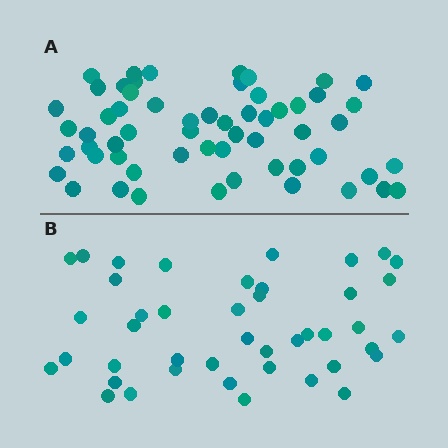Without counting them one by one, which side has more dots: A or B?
Region A (the top region) has more dots.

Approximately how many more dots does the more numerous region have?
Region A has approximately 15 more dots than region B.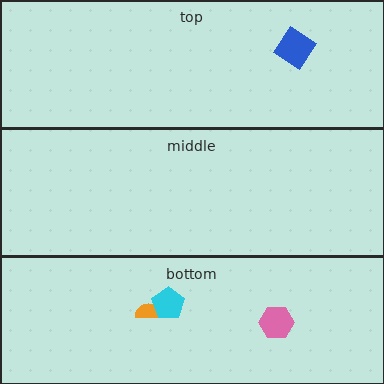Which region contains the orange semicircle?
The bottom region.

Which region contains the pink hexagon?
The bottom region.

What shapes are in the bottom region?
The orange semicircle, the pink hexagon, the cyan pentagon.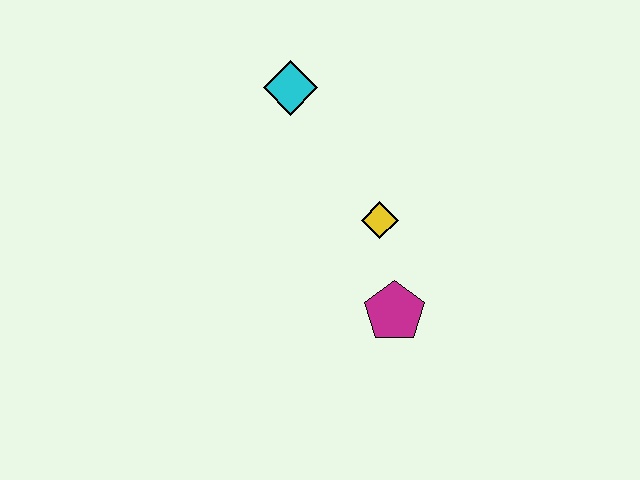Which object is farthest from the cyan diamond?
The magenta pentagon is farthest from the cyan diamond.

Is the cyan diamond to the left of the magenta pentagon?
Yes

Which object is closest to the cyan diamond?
The yellow diamond is closest to the cyan diamond.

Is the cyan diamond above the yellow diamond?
Yes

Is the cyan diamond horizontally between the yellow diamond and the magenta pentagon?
No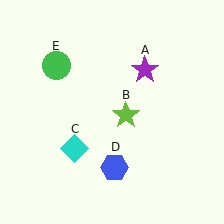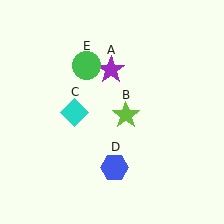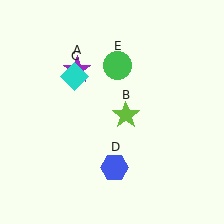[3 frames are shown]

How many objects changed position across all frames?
3 objects changed position: purple star (object A), cyan diamond (object C), green circle (object E).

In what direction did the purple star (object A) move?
The purple star (object A) moved left.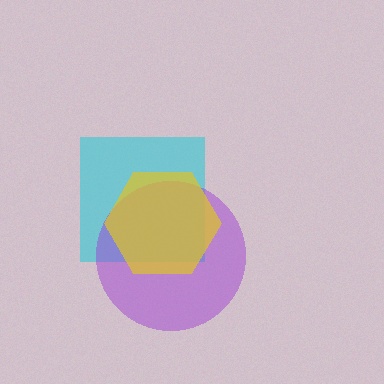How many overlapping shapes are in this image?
There are 3 overlapping shapes in the image.